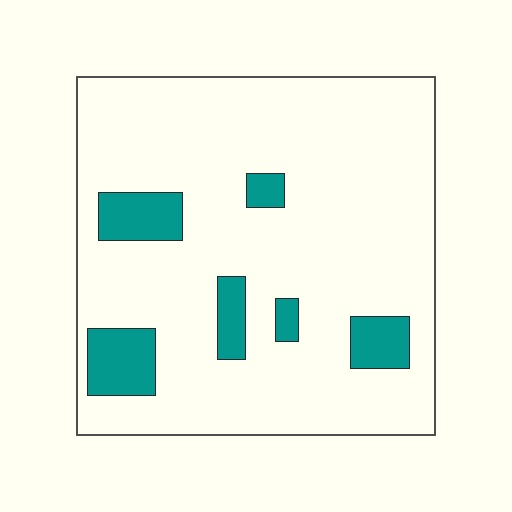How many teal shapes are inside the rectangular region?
6.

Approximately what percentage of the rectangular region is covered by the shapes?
Approximately 15%.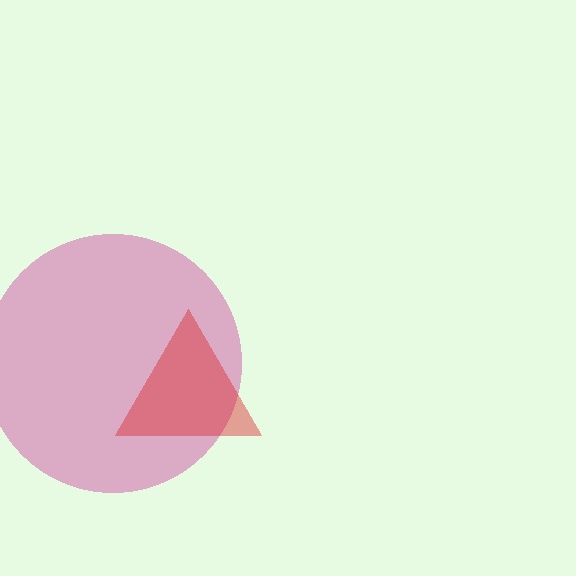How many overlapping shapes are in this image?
There are 2 overlapping shapes in the image.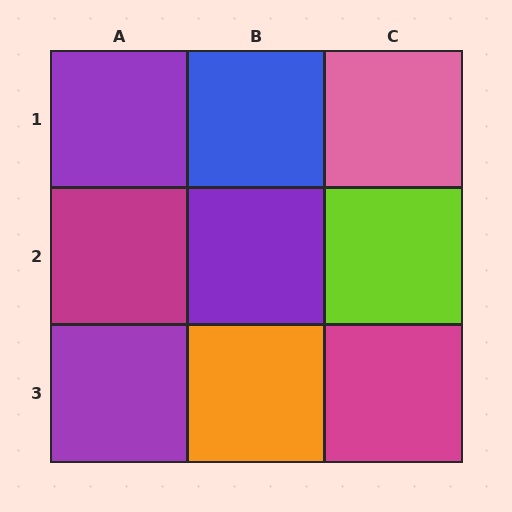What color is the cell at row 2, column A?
Magenta.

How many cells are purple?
3 cells are purple.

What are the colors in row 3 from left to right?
Purple, orange, magenta.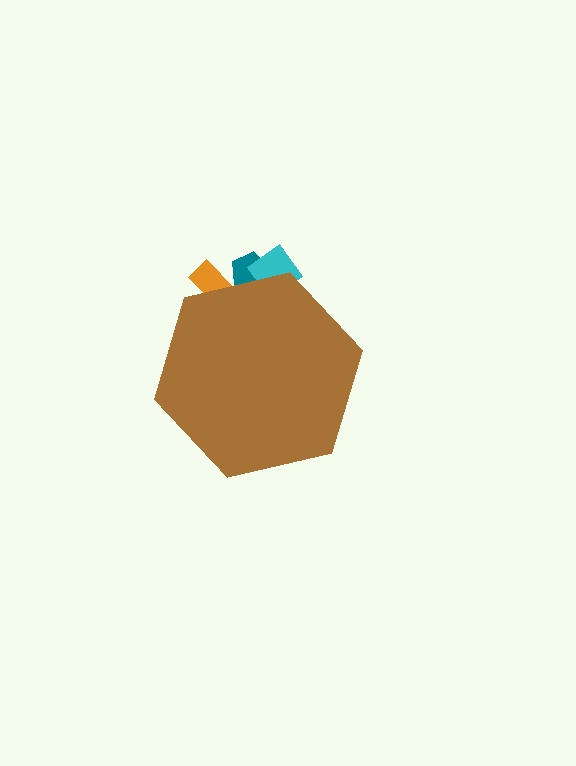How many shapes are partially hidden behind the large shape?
3 shapes are partially hidden.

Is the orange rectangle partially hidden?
Yes, the orange rectangle is partially hidden behind the brown hexagon.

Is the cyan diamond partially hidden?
Yes, the cyan diamond is partially hidden behind the brown hexagon.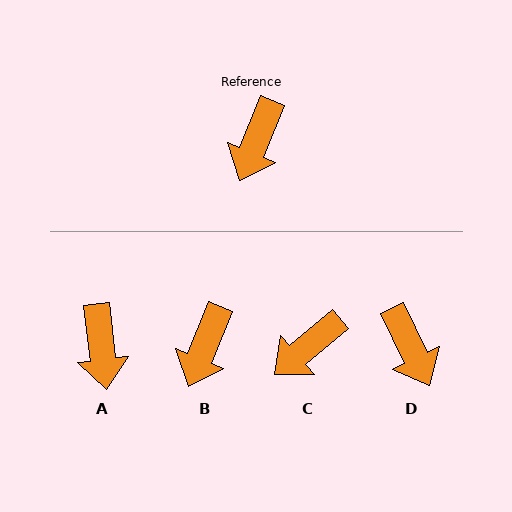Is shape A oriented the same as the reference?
No, it is off by about 29 degrees.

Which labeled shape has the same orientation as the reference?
B.